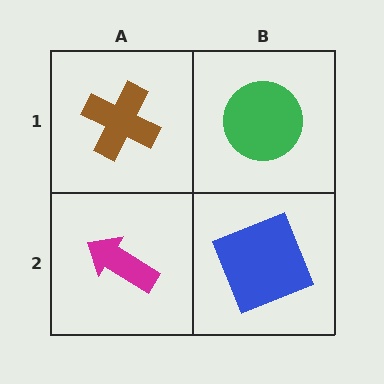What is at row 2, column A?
A magenta arrow.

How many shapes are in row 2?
2 shapes.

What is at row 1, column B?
A green circle.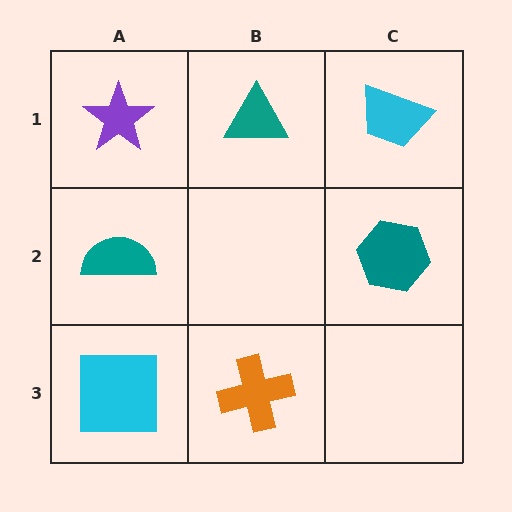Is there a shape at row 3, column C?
No, that cell is empty.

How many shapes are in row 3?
2 shapes.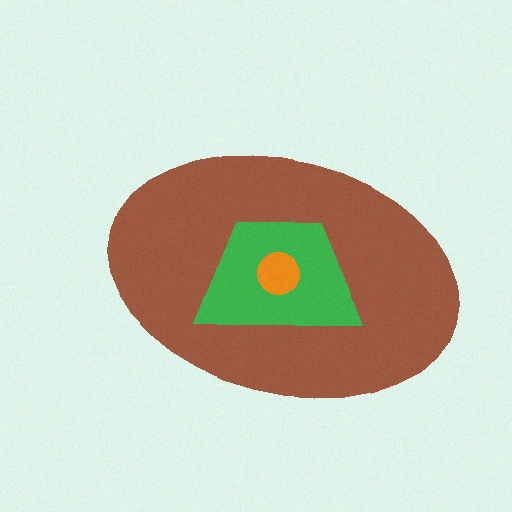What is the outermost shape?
The brown ellipse.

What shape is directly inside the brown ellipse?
The green trapezoid.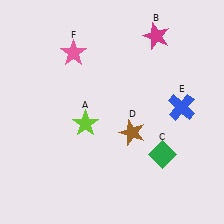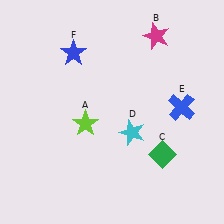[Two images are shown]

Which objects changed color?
D changed from brown to cyan. F changed from pink to blue.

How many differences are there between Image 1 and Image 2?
There are 2 differences between the two images.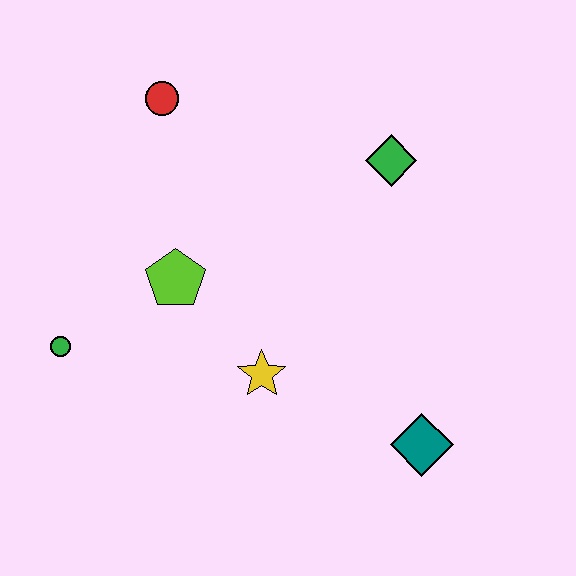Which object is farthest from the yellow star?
The red circle is farthest from the yellow star.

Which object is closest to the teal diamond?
The yellow star is closest to the teal diamond.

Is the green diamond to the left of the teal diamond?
Yes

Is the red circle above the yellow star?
Yes